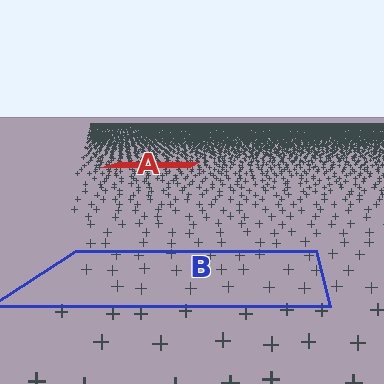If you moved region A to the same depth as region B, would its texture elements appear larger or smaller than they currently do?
They would appear larger. At a closer depth, the same texture elements are projected at a bigger on-screen size.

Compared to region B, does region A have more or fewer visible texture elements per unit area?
Region A has more texture elements per unit area — they are packed more densely because it is farther away.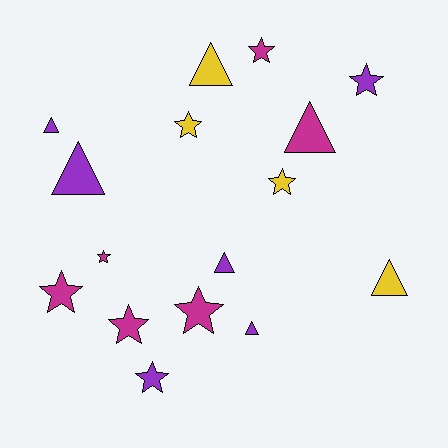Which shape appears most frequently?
Star, with 9 objects.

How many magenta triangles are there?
There is 1 magenta triangle.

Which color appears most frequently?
Magenta, with 6 objects.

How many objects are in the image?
There are 16 objects.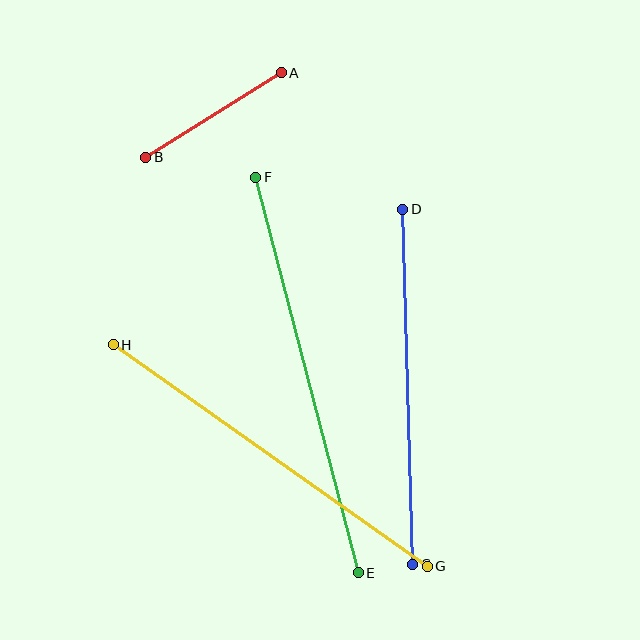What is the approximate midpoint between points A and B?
The midpoint is at approximately (213, 115) pixels.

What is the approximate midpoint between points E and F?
The midpoint is at approximately (307, 375) pixels.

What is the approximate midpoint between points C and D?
The midpoint is at approximately (408, 387) pixels.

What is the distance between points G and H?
The distance is approximately 384 pixels.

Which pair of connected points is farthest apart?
Points E and F are farthest apart.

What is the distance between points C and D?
The distance is approximately 355 pixels.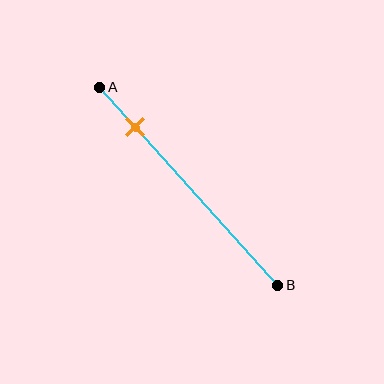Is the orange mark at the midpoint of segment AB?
No, the mark is at about 20% from A, not at the 50% midpoint.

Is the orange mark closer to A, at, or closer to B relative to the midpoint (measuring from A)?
The orange mark is closer to point A than the midpoint of segment AB.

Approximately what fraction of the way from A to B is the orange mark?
The orange mark is approximately 20% of the way from A to B.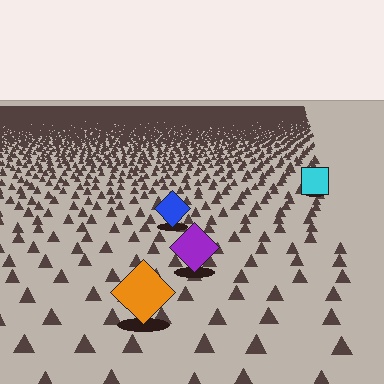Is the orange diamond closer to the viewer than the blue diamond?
Yes. The orange diamond is closer — you can tell from the texture gradient: the ground texture is coarser near it.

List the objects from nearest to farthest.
From nearest to farthest: the orange diamond, the purple diamond, the blue diamond, the cyan square.